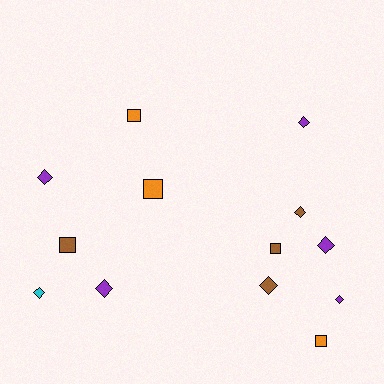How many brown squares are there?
There are 2 brown squares.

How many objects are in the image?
There are 13 objects.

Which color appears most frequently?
Purple, with 5 objects.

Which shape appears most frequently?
Diamond, with 8 objects.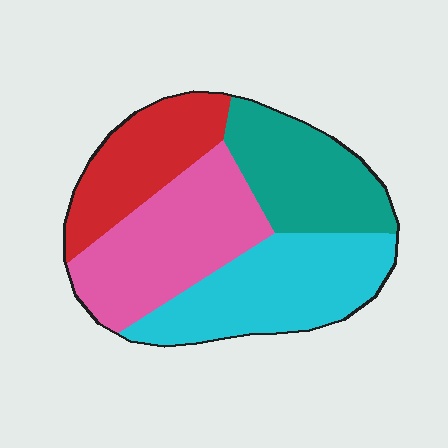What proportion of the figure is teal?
Teal covers 22% of the figure.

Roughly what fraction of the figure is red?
Red takes up about one fifth (1/5) of the figure.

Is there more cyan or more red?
Cyan.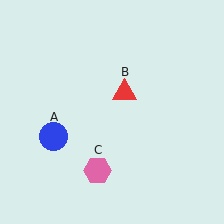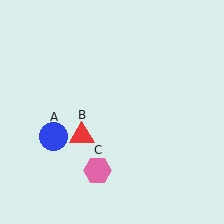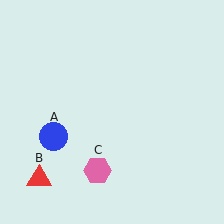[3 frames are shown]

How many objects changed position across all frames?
1 object changed position: red triangle (object B).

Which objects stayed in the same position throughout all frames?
Blue circle (object A) and pink hexagon (object C) remained stationary.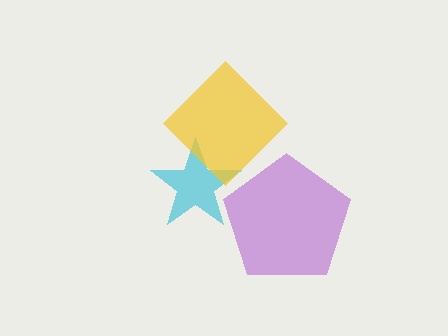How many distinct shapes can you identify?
There are 3 distinct shapes: a cyan star, a purple pentagon, a yellow diamond.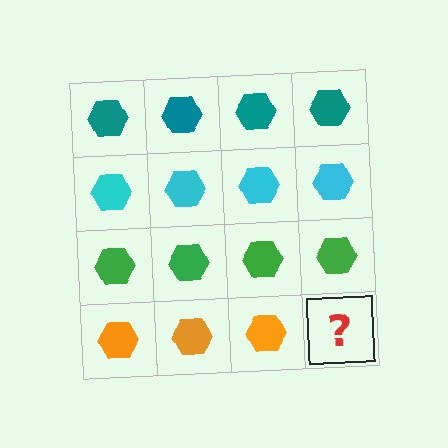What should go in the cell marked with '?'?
The missing cell should contain an orange hexagon.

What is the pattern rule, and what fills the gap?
The rule is that each row has a consistent color. The gap should be filled with an orange hexagon.